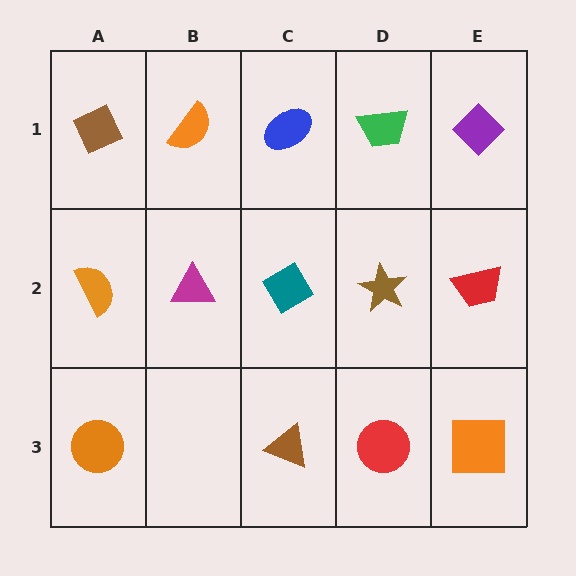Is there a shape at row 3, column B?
No, that cell is empty.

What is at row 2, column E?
A red trapezoid.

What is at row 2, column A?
An orange semicircle.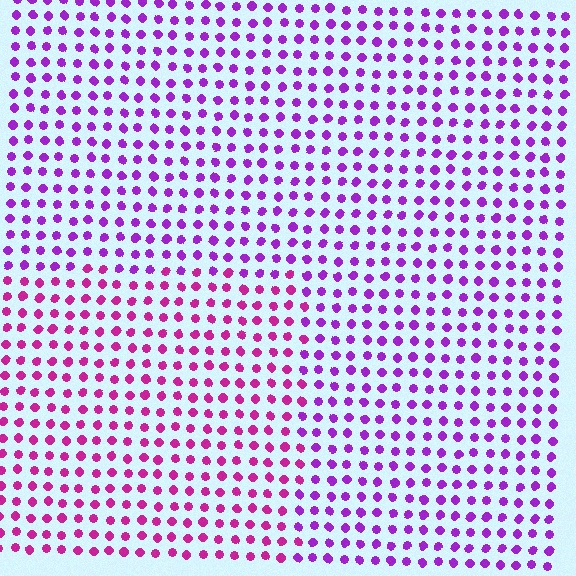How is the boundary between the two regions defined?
The boundary is defined purely by a slight shift in hue (about 32 degrees). Spacing, size, and orientation are identical on both sides.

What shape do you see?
I see a rectangle.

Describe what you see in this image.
The image is filled with small purple elements in a uniform arrangement. A rectangle-shaped region is visible where the elements are tinted to a slightly different hue, forming a subtle color boundary.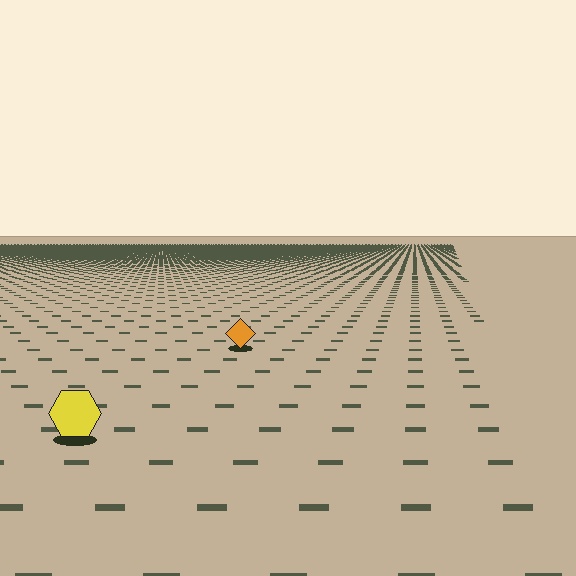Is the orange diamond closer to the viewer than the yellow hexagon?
No. The yellow hexagon is closer — you can tell from the texture gradient: the ground texture is coarser near it.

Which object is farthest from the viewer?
The orange diamond is farthest from the viewer. It appears smaller and the ground texture around it is denser.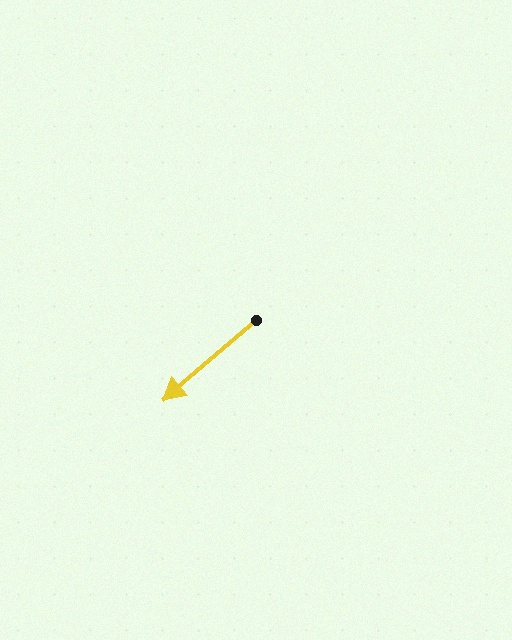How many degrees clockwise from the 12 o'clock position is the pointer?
Approximately 229 degrees.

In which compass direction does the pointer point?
Southwest.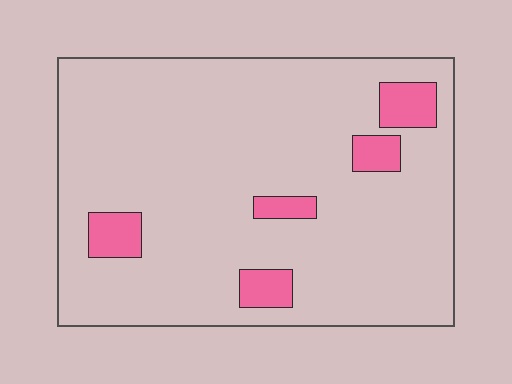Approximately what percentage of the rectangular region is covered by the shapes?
Approximately 10%.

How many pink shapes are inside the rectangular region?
5.